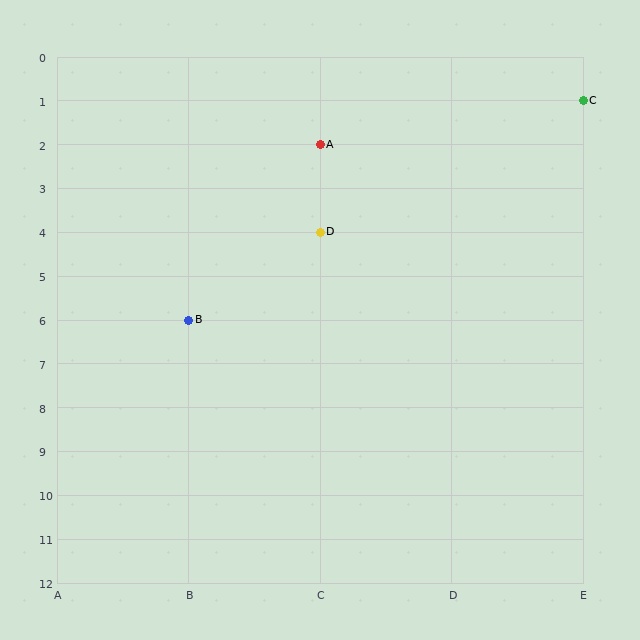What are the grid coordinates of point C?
Point C is at grid coordinates (E, 1).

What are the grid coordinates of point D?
Point D is at grid coordinates (C, 4).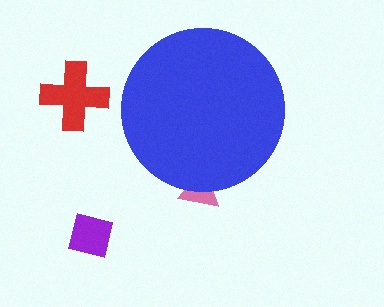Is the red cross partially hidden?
No, the red cross is fully visible.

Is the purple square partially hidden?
No, the purple square is fully visible.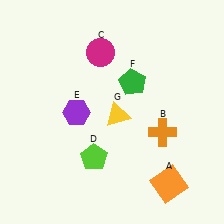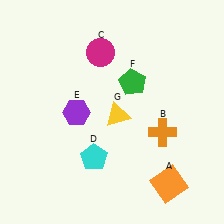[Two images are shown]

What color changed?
The pentagon (D) changed from lime in Image 1 to cyan in Image 2.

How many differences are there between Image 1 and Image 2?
There is 1 difference between the two images.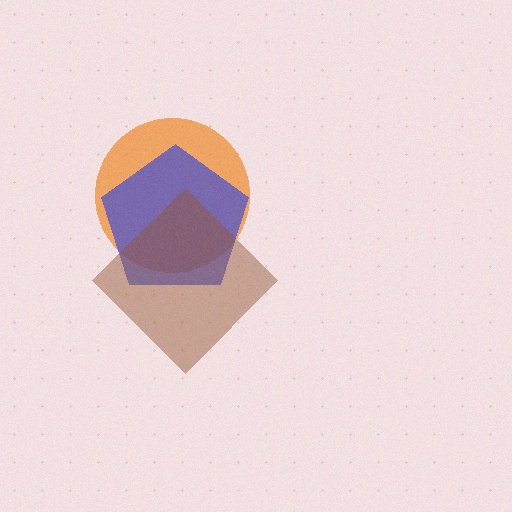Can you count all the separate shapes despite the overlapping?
Yes, there are 3 separate shapes.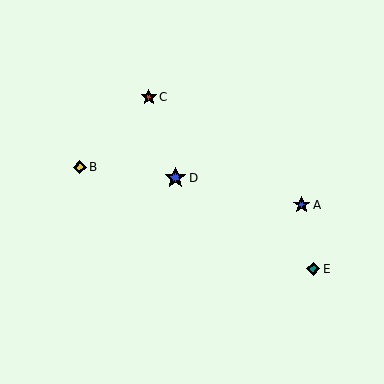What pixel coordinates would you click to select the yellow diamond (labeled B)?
Click at (80, 167) to select the yellow diamond B.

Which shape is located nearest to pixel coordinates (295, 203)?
The blue star (labeled A) at (302, 205) is nearest to that location.